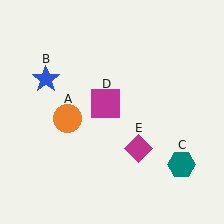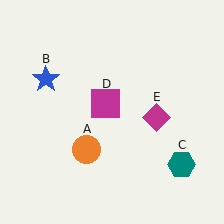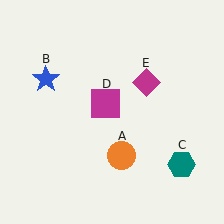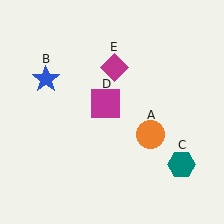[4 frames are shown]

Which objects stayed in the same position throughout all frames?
Blue star (object B) and teal hexagon (object C) and magenta square (object D) remained stationary.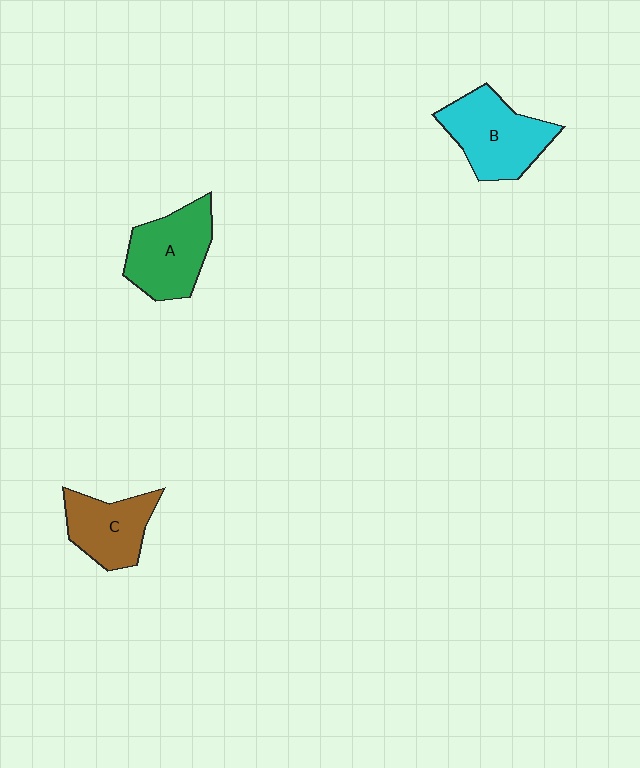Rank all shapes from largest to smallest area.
From largest to smallest: B (cyan), A (green), C (brown).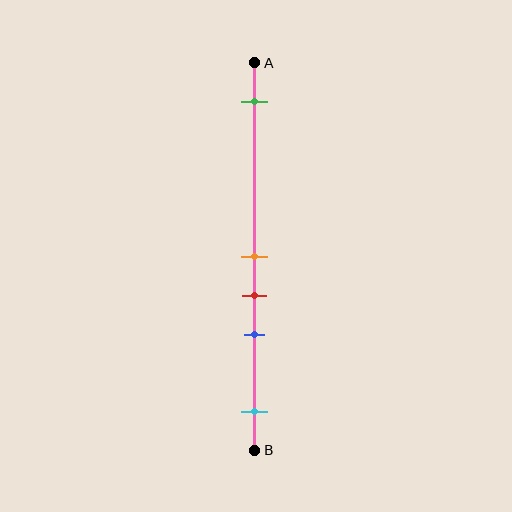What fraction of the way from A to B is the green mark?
The green mark is approximately 10% (0.1) of the way from A to B.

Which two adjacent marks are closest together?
The orange and red marks are the closest adjacent pair.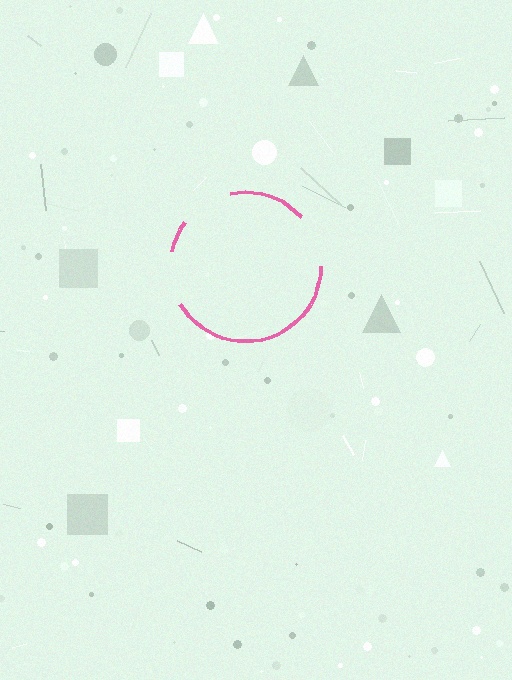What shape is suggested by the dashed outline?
The dashed outline suggests a circle.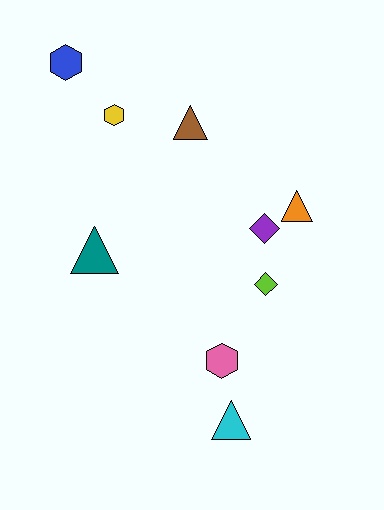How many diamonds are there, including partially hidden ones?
There are 2 diamonds.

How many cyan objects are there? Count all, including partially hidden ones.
There is 1 cyan object.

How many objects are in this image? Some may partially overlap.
There are 9 objects.